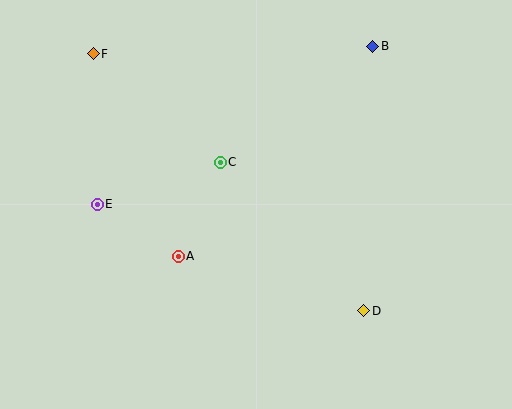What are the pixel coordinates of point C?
Point C is at (220, 162).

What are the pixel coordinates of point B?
Point B is at (373, 46).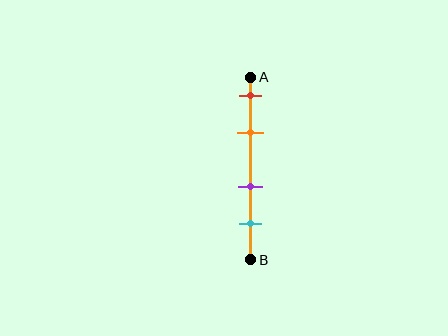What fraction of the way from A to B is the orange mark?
The orange mark is approximately 30% (0.3) of the way from A to B.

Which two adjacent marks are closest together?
The red and orange marks are the closest adjacent pair.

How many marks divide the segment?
There are 4 marks dividing the segment.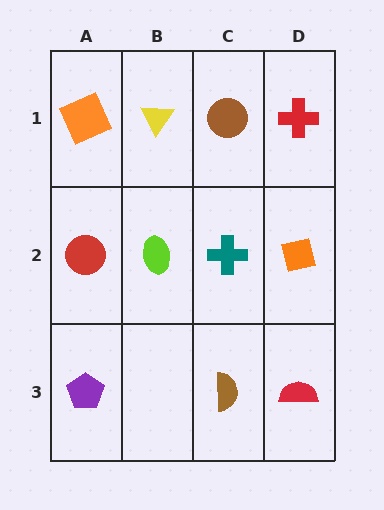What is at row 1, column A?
An orange square.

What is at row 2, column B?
A lime ellipse.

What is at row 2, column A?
A red circle.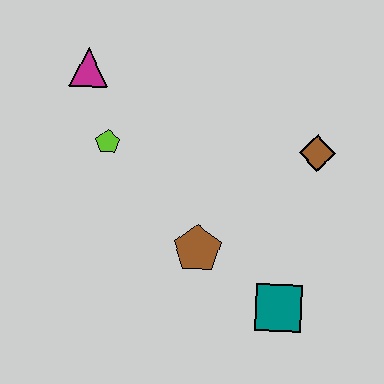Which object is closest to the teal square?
The brown pentagon is closest to the teal square.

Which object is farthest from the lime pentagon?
The teal square is farthest from the lime pentagon.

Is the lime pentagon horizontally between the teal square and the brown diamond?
No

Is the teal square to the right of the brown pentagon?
Yes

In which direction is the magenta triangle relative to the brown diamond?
The magenta triangle is to the left of the brown diamond.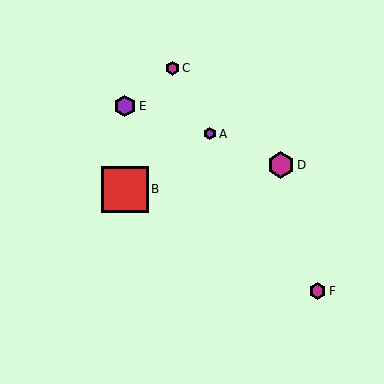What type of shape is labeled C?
Shape C is a magenta hexagon.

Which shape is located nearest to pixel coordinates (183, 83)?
The magenta hexagon (labeled C) at (172, 68) is nearest to that location.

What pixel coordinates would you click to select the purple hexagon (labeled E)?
Click at (125, 106) to select the purple hexagon E.